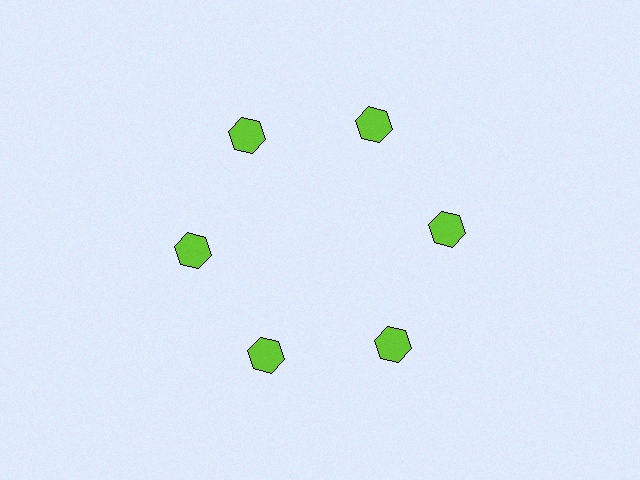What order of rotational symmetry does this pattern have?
This pattern has 6-fold rotational symmetry.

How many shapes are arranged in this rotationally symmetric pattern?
There are 6 shapes, arranged in 6 groups of 1.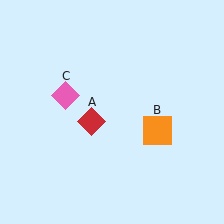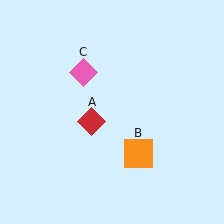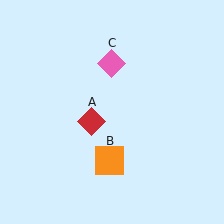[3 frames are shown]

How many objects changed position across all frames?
2 objects changed position: orange square (object B), pink diamond (object C).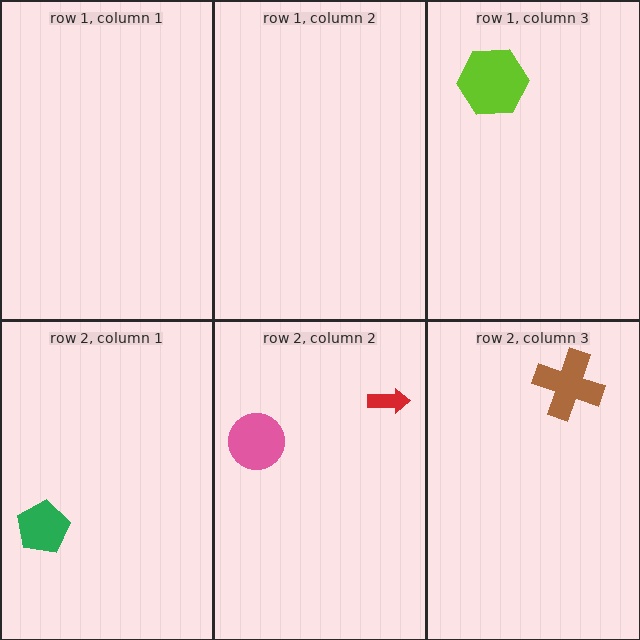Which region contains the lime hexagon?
The row 1, column 3 region.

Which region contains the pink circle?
The row 2, column 2 region.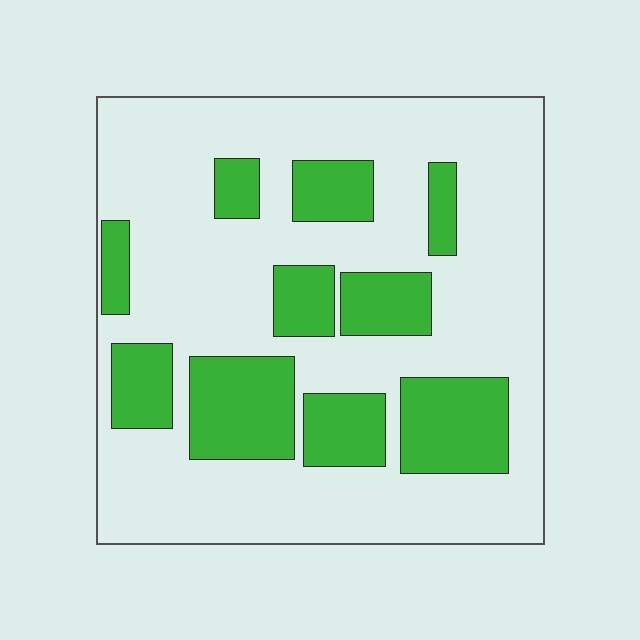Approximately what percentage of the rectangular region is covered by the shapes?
Approximately 30%.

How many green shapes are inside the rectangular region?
10.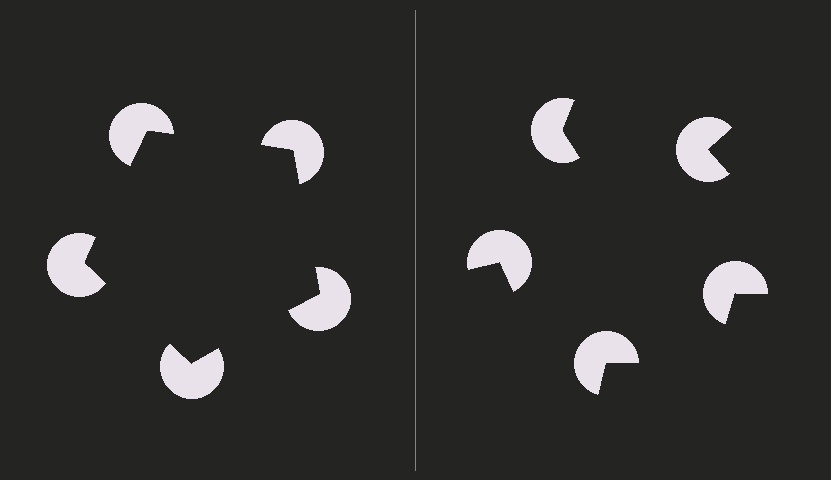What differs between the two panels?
The pac-man discs are positioned identically on both sides; only the wedge orientations differ. On the left they align to a pentagon; on the right they are misaligned.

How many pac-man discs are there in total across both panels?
10 — 5 on each side.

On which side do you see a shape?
An illusory pentagon appears on the left side. On the right side the wedge cuts are rotated, so no coherent shape forms.